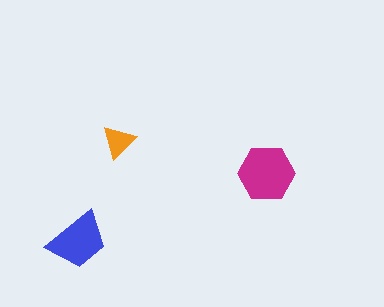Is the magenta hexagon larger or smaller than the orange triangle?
Larger.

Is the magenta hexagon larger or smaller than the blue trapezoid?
Larger.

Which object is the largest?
The magenta hexagon.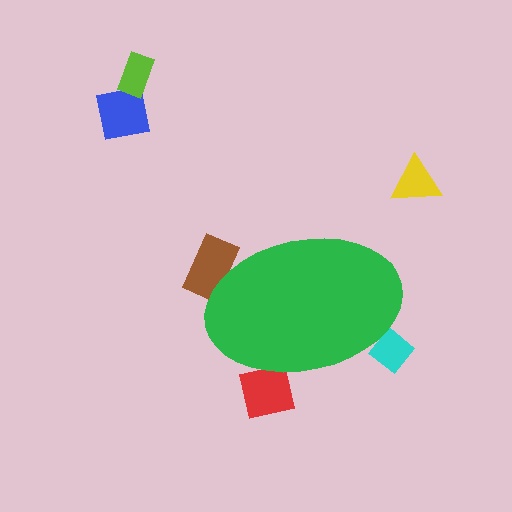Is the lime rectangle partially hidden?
No, the lime rectangle is fully visible.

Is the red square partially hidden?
Yes, the red square is partially hidden behind the green ellipse.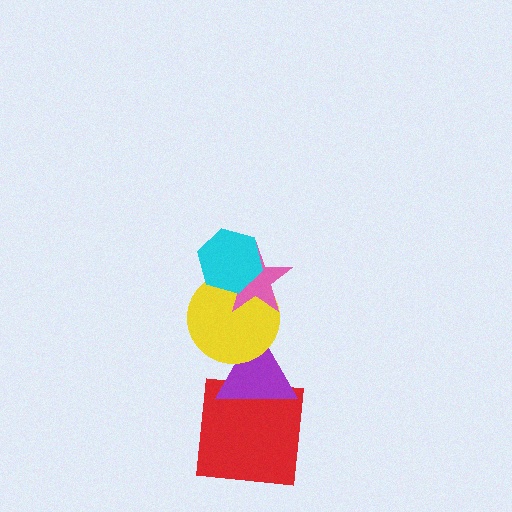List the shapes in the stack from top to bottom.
From top to bottom: the cyan hexagon, the pink star, the yellow circle, the purple triangle, the red square.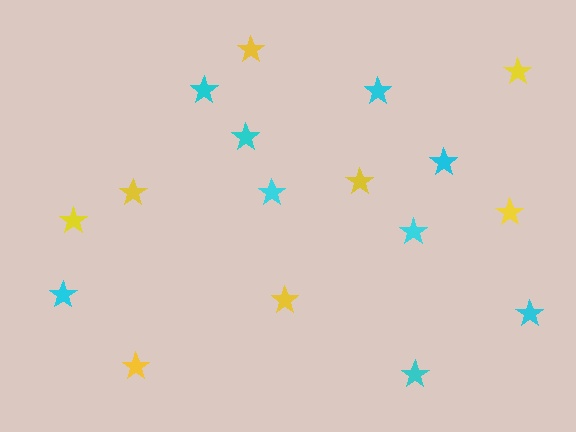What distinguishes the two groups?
There are 2 groups: one group of cyan stars (9) and one group of yellow stars (8).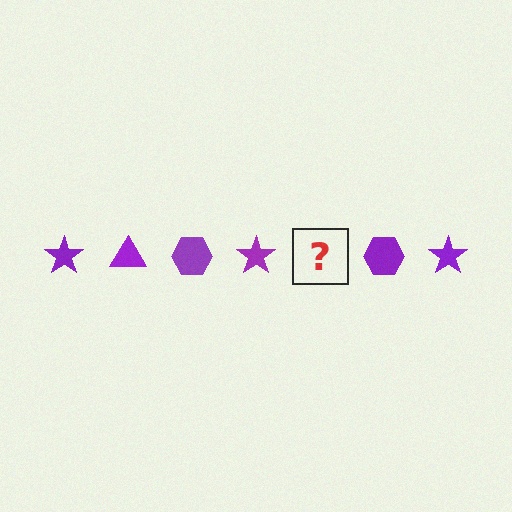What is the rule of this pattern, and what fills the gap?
The rule is that the pattern cycles through star, triangle, hexagon shapes in purple. The gap should be filled with a purple triangle.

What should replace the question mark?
The question mark should be replaced with a purple triangle.